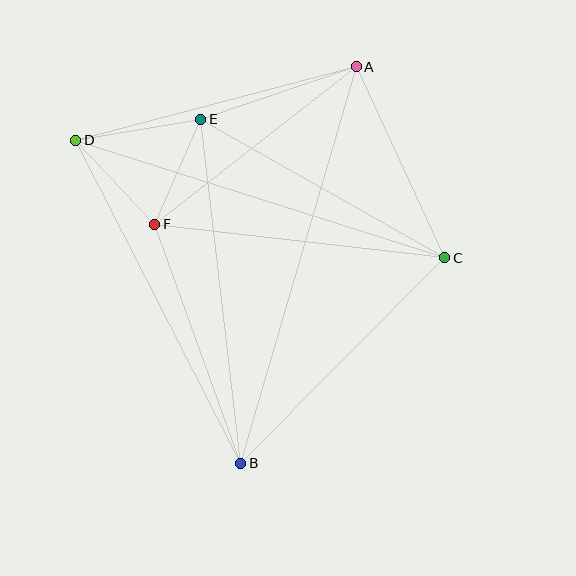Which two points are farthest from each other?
Points A and B are farthest from each other.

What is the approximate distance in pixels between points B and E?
The distance between B and E is approximately 347 pixels.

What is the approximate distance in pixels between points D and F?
The distance between D and F is approximately 116 pixels.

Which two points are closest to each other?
Points E and F are closest to each other.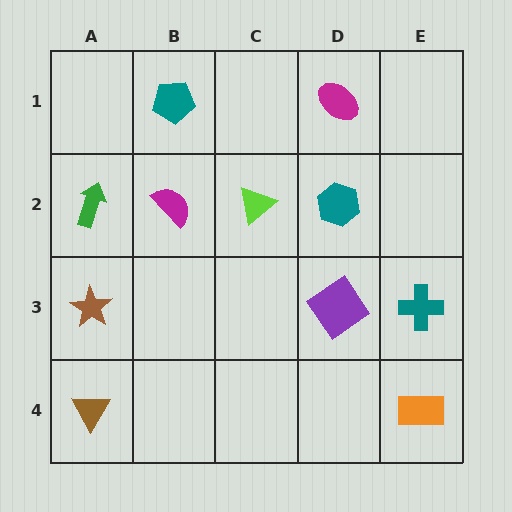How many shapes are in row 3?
3 shapes.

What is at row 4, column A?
A brown triangle.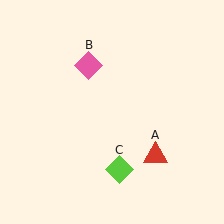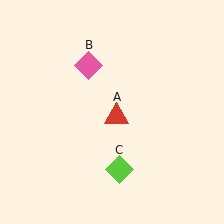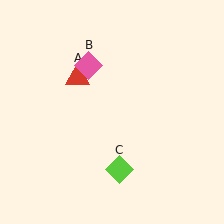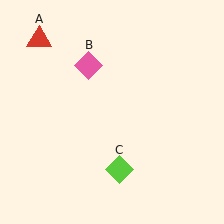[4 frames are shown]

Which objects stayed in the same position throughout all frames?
Pink diamond (object B) and lime diamond (object C) remained stationary.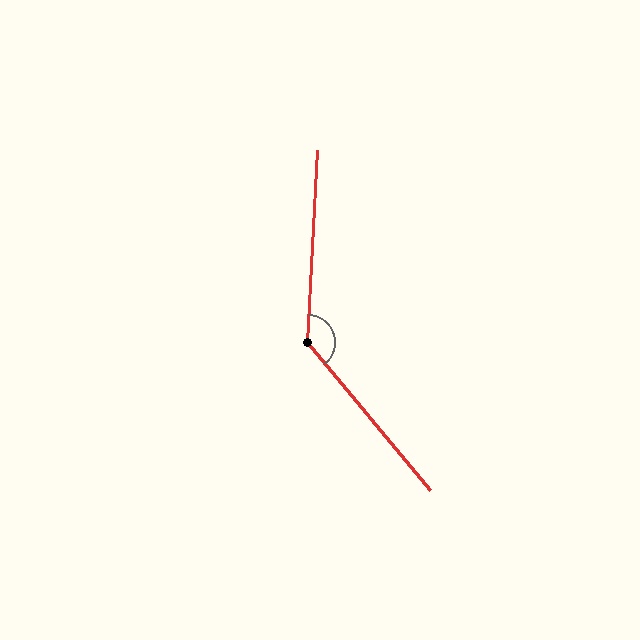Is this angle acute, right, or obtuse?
It is obtuse.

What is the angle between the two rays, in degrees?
Approximately 137 degrees.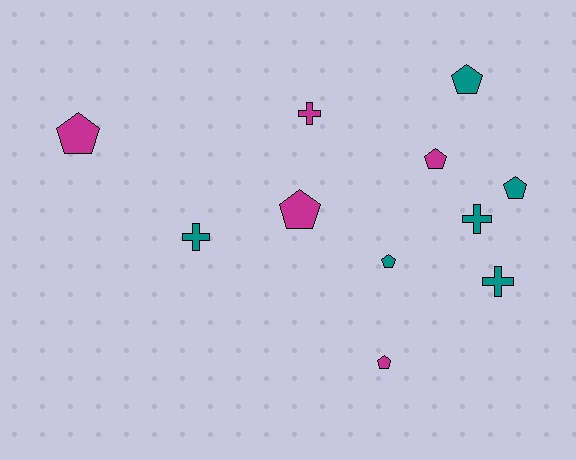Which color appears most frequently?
Teal, with 6 objects.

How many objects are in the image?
There are 11 objects.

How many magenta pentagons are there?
There are 4 magenta pentagons.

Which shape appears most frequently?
Pentagon, with 7 objects.